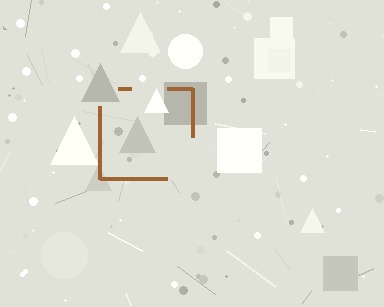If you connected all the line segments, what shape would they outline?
They would outline a square.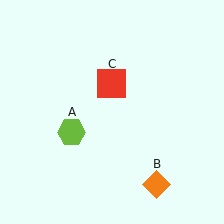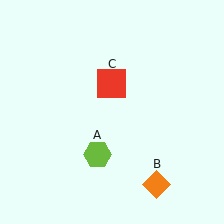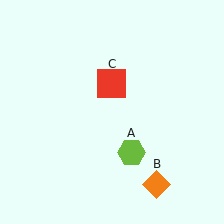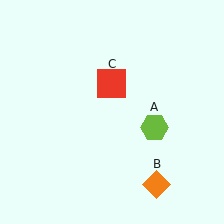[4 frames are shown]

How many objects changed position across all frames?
1 object changed position: lime hexagon (object A).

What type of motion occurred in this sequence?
The lime hexagon (object A) rotated counterclockwise around the center of the scene.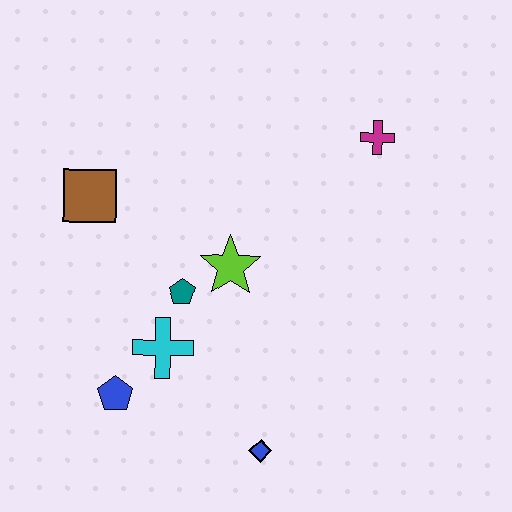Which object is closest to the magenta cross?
The lime star is closest to the magenta cross.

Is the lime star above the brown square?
No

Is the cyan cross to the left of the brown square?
No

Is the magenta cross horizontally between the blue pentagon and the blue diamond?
No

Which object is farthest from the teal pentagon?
The magenta cross is farthest from the teal pentagon.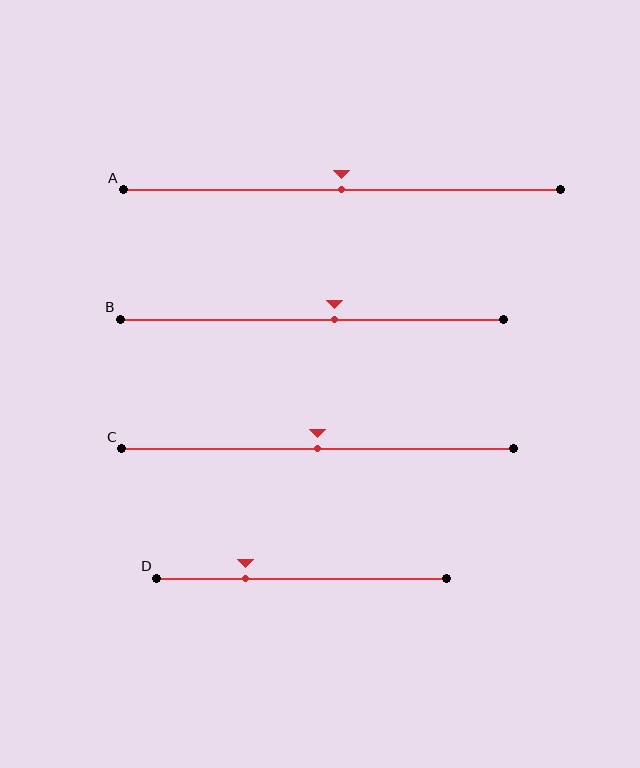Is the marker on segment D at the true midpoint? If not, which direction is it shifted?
No, the marker on segment D is shifted to the left by about 19% of the segment length.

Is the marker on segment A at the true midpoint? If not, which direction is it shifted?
Yes, the marker on segment A is at the true midpoint.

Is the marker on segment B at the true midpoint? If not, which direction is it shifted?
No, the marker on segment B is shifted to the right by about 6% of the segment length.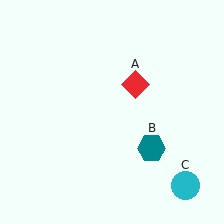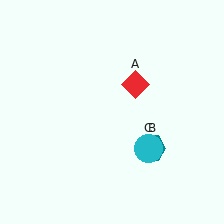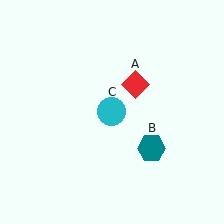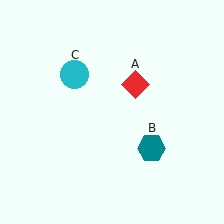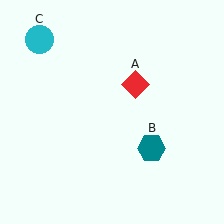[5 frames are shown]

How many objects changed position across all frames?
1 object changed position: cyan circle (object C).